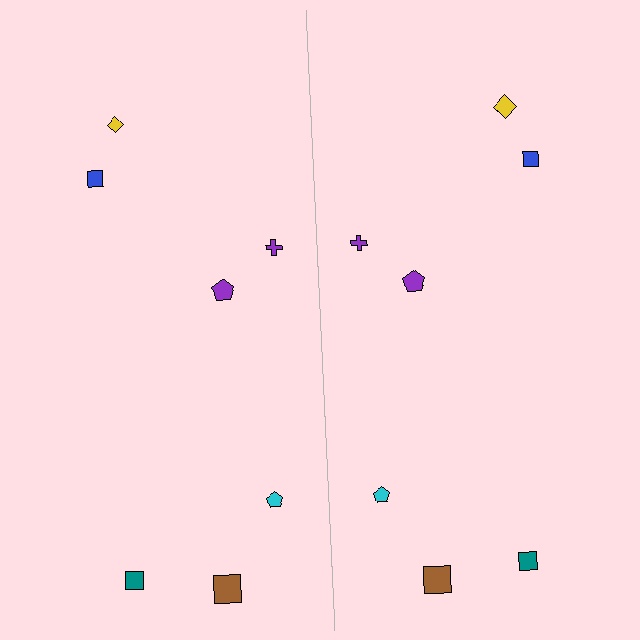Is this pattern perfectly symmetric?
No, the pattern is not perfectly symmetric. The yellow diamond on the right side has a different size than its mirror counterpart.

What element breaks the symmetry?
The yellow diamond on the right side has a different size than its mirror counterpart.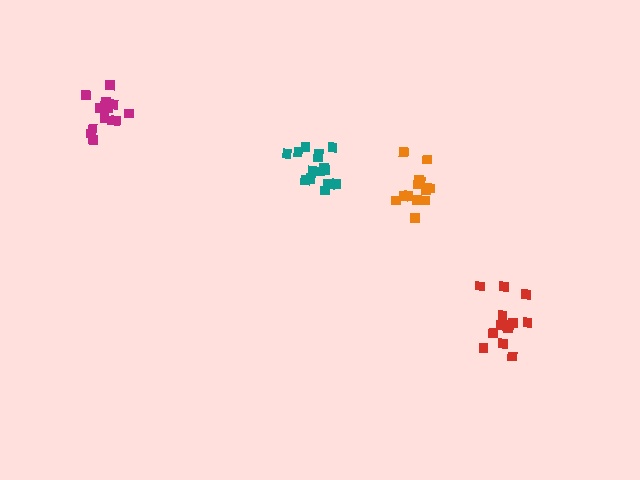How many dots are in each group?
Group 1: 13 dots, Group 2: 13 dots, Group 3: 13 dots, Group 4: 16 dots (55 total).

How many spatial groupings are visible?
There are 4 spatial groupings.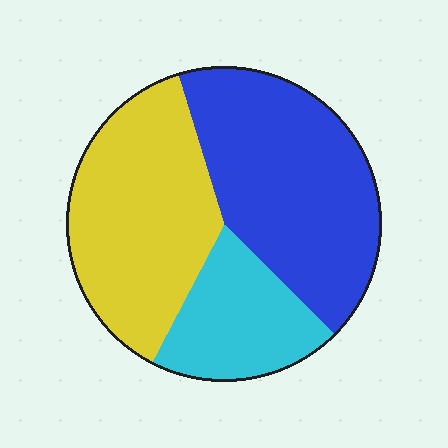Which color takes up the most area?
Blue, at roughly 40%.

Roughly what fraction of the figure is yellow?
Yellow takes up between a quarter and a half of the figure.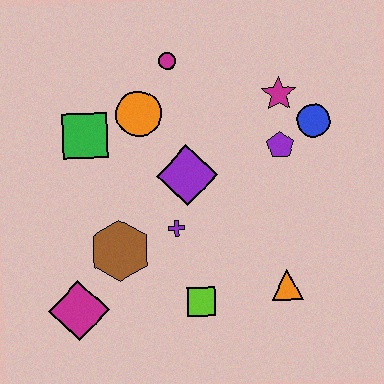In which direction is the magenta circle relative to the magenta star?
The magenta circle is to the left of the magenta star.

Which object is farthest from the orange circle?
The orange triangle is farthest from the orange circle.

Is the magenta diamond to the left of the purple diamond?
Yes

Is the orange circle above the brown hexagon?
Yes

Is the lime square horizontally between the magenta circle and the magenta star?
Yes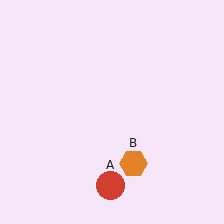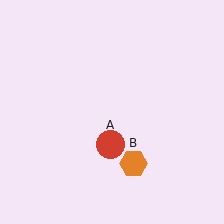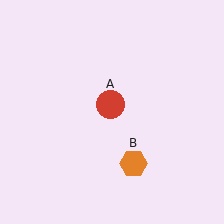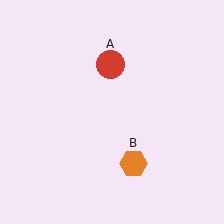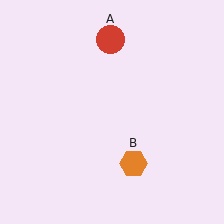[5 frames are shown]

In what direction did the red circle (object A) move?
The red circle (object A) moved up.